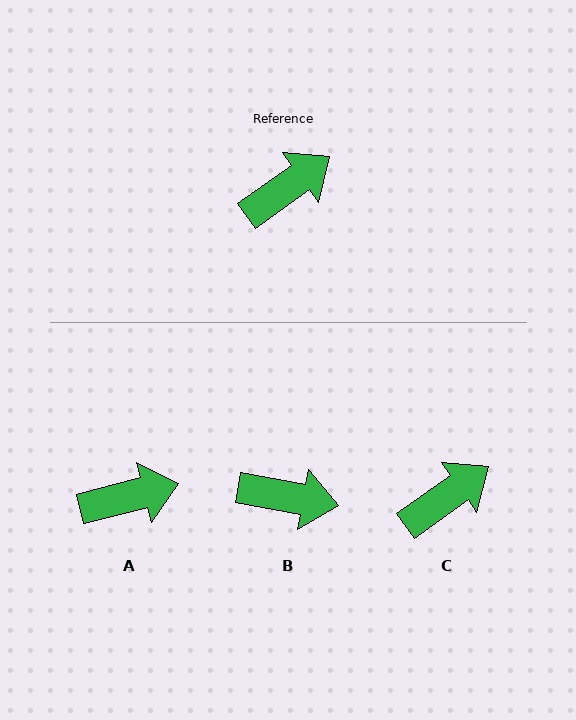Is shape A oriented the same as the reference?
No, it is off by about 21 degrees.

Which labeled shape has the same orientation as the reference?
C.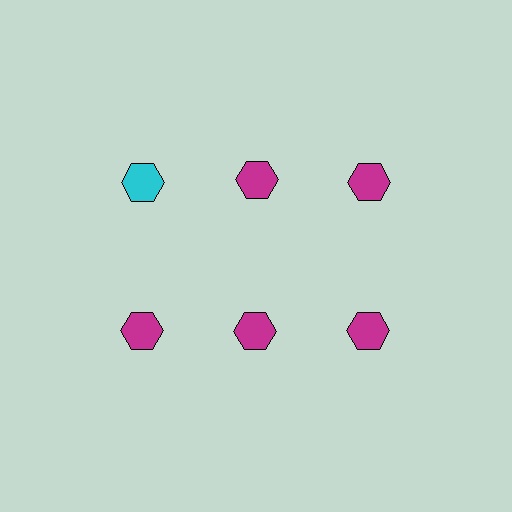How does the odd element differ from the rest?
It has a different color: cyan instead of magenta.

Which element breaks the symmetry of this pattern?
The cyan hexagon in the top row, leftmost column breaks the symmetry. All other shapes are magenta hexagons.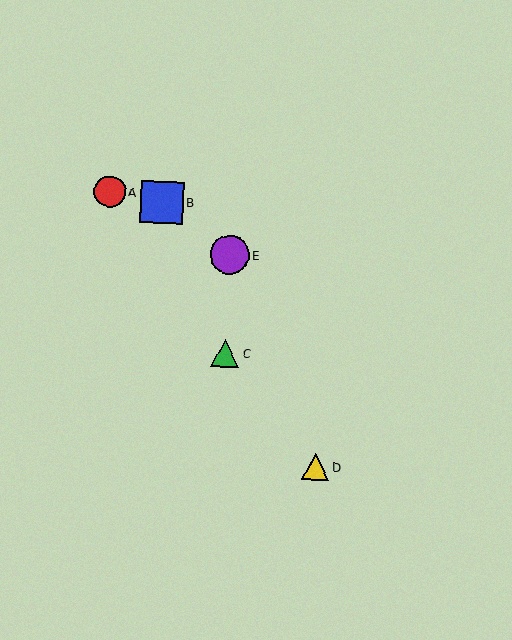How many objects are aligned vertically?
2 objects (C, E) are aligned vertically.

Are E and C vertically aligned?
Yes, both are at x≈229.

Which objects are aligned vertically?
Objects C, E are aligned vertically.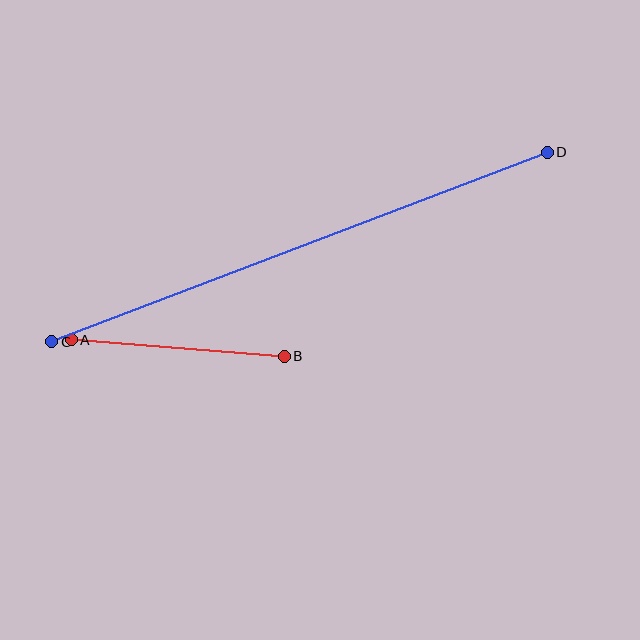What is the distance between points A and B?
The distance is approximately 214 pixels.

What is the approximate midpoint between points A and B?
The midpoint is at approximately (178, 348) pixels.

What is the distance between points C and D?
The distance is approximately 531 pixels.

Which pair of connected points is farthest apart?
Points C and D are farthest apart.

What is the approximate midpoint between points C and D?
The midpoint is at approximately (299, 247) pixels.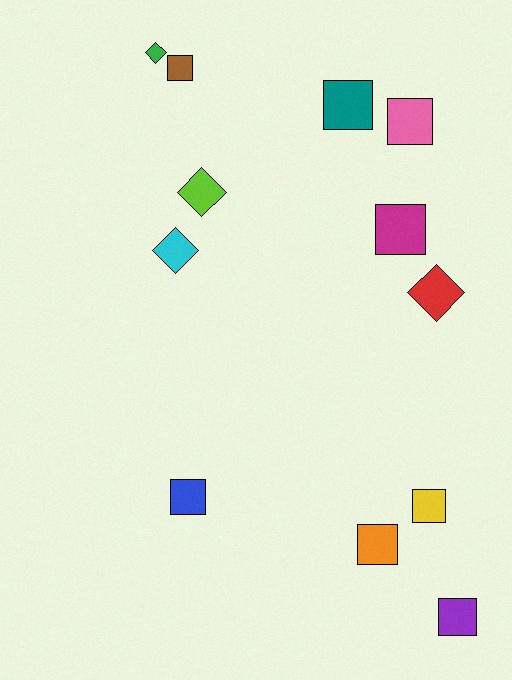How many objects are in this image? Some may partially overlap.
There are 12 objects.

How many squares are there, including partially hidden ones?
There are 8 squares.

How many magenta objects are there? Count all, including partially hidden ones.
There is 1 magenta object.